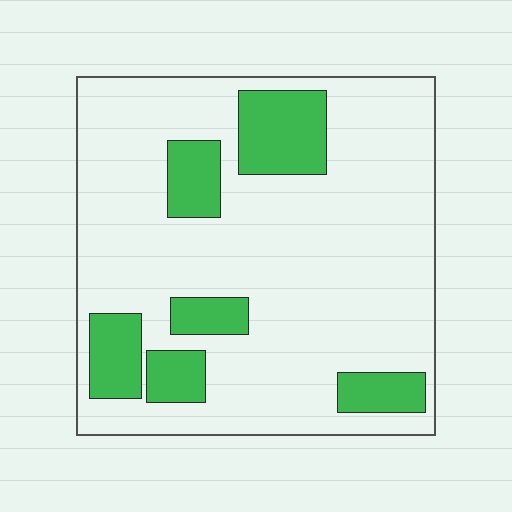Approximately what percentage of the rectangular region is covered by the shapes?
Approximately 20%.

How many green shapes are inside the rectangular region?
6.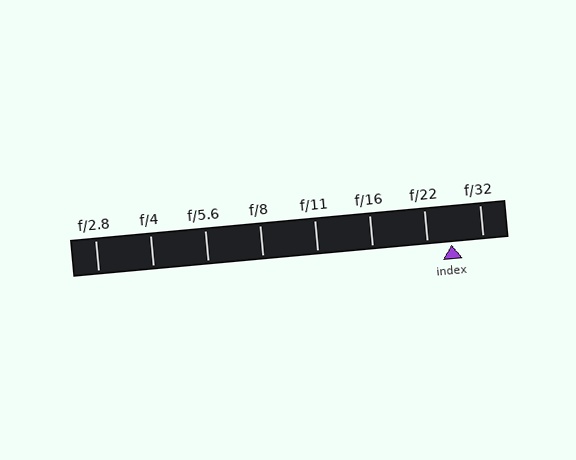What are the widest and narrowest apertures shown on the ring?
The widest aperture shown is f/2.8 and the narrowest is f/32.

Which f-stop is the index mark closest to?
The index mark is closest to f/22.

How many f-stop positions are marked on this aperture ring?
There are 8 f-stop positions marked.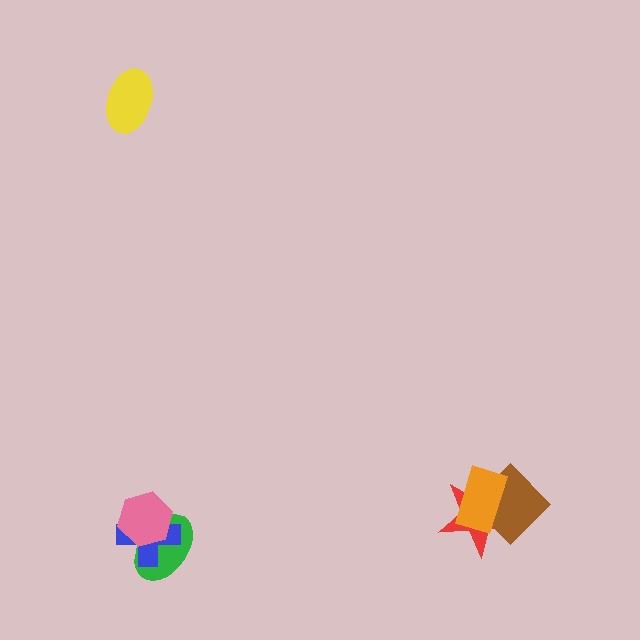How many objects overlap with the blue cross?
2 objects overlap with the blue cross.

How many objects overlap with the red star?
2 objects overlap with the red star.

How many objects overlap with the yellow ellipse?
0 objects overlap with the yellow ellipse.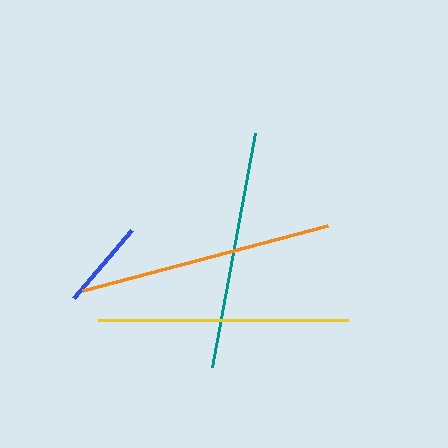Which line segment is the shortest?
The blue line is the shortest at approximately 89 pixels.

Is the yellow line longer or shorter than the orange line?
The orange line is longer than the yellow line.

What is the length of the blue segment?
The blue segment is approximately 89 pixels long.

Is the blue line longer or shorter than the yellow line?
The yellow line is longer than the blue line.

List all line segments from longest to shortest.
From longest to shortest: orange, yellow, teal, blue.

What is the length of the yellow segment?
The yellow segment is approximately 249 pixels long.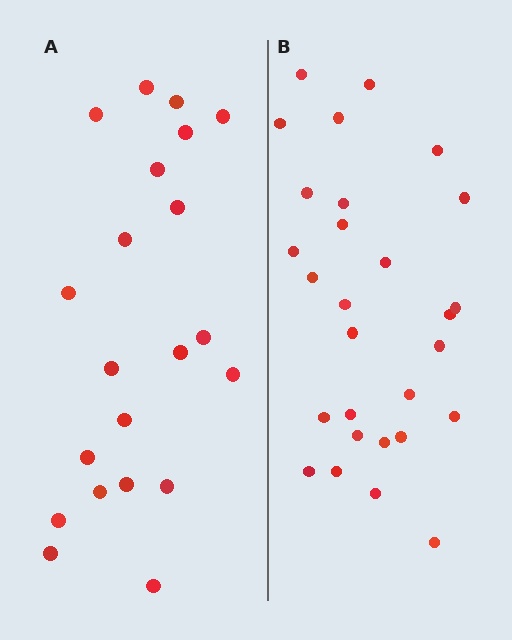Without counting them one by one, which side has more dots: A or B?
Region B (the right region) has more dots.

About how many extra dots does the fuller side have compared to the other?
Region B has roughly 8 or so more dots than region A.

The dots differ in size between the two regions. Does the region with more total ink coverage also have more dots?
No. Region A has more total ink coverage because its dots are larger, but region B actually contains more individual dots. Total area can be misleading — the number of items is what matters here.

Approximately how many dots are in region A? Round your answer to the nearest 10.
About 20 dots. (The exact count is 21, which rounds to 20.)